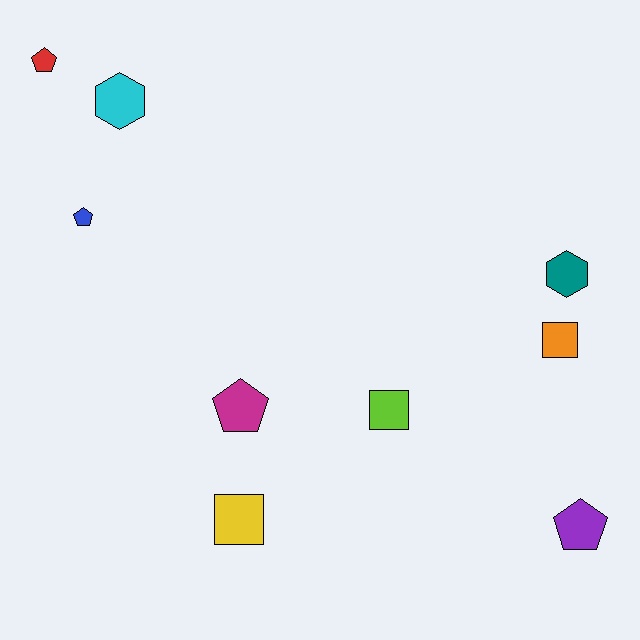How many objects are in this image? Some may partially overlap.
There are 9 objects.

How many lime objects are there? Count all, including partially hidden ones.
There is 1 lime object.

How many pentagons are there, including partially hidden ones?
There are 4 pentagons.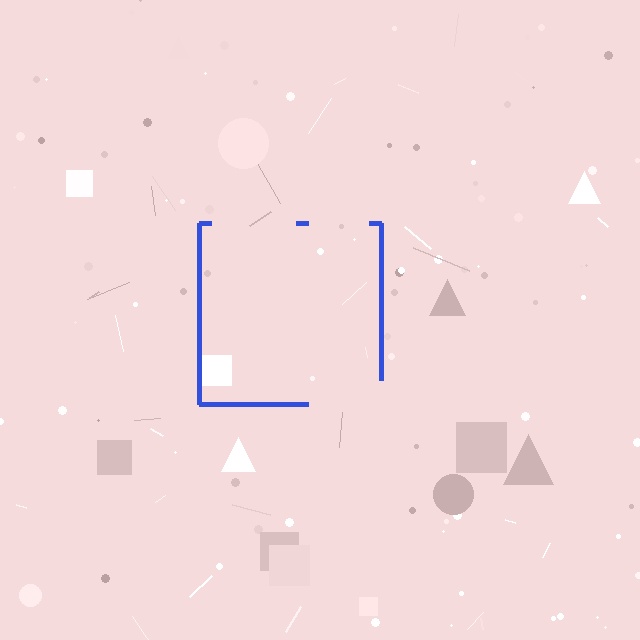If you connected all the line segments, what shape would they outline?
They would outline a square.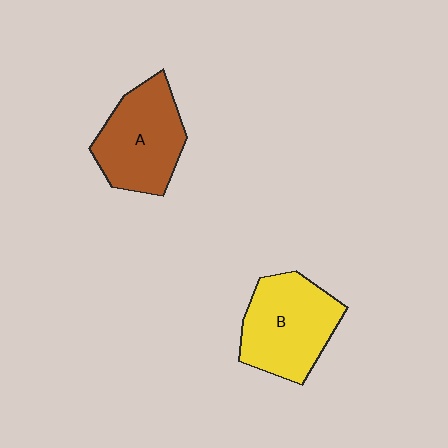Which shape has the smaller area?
Shape A (brown).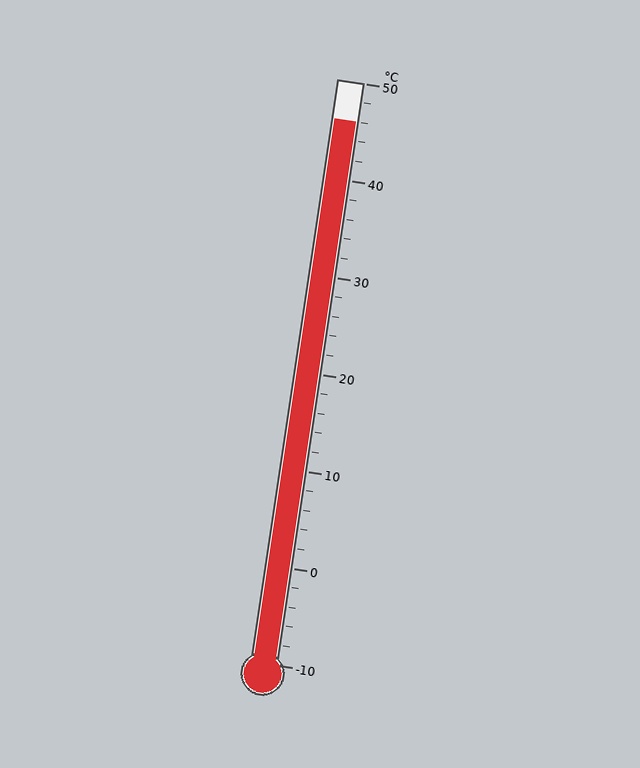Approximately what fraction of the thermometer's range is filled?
The thermometer is filled to approximately 95% of its range.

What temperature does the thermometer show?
The thermometer shows approximately 46°C.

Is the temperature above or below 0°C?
The temperature is above 0°C.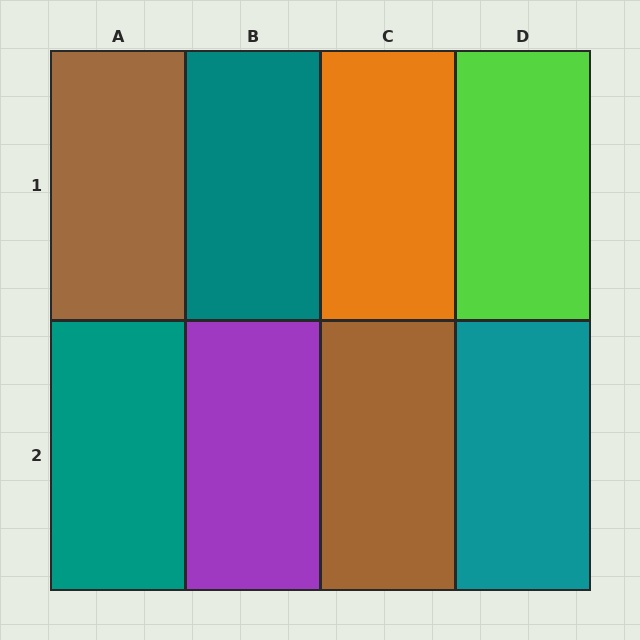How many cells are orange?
1 cell is orange.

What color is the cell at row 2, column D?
Teal.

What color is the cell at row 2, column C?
Brown.